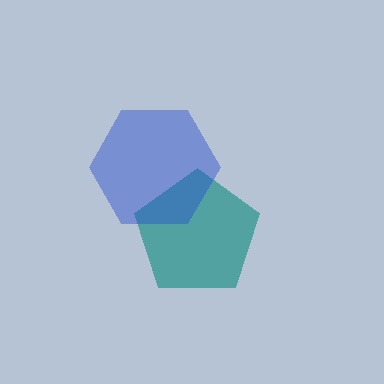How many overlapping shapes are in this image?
There are 2 overlapping shapes in the image.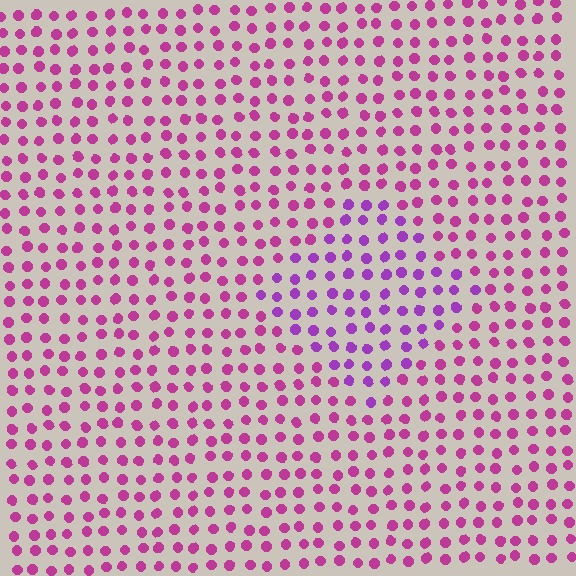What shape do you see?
I see a diamond.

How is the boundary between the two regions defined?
The boundary is defined purely by a slight shift in hue (about 32 degrees). Spacing, size, and orientation are identical on both sides.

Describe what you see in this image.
The image is filled with small magenta elements in a uniform arrangement. A diamond-shaped region is visible where the elements are tinted to a slightly different hue, forming a subtle color boundary.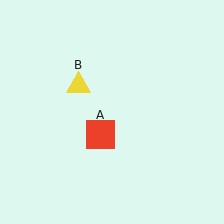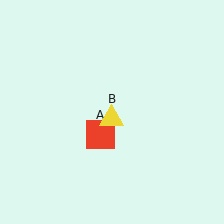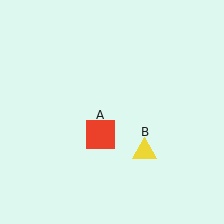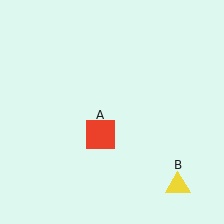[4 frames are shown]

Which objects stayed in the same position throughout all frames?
Red square (object A) remained stationary.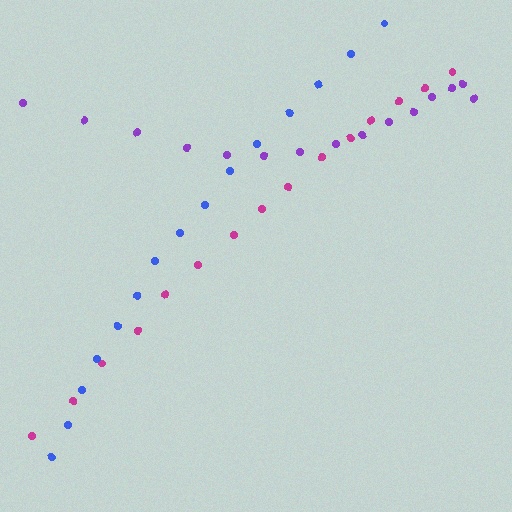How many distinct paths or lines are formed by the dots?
There are 3 distinct paths.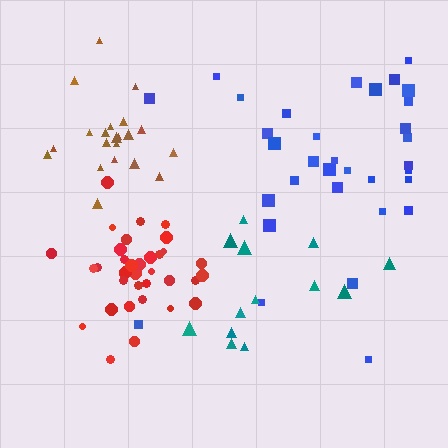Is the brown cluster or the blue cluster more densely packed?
Brown.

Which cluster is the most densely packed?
Red.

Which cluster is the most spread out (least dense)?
Teal.